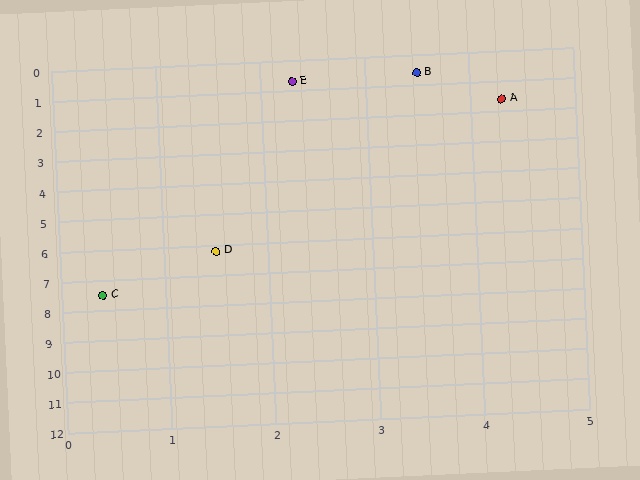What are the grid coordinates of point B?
Point B is at approximately (3.5, 0.6).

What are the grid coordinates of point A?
Point A is at approximately (4.3, 1.6).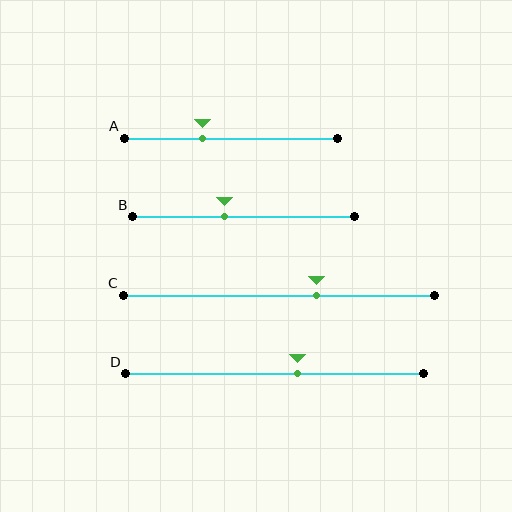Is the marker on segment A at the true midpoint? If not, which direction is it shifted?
No, the marker on segment A is shifted to the left by about 13% of the segment length.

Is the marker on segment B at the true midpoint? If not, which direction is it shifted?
No, the marker on segment B is shifted to the left by about 9% of the segment length.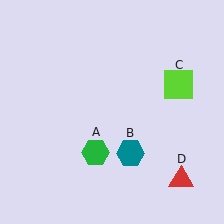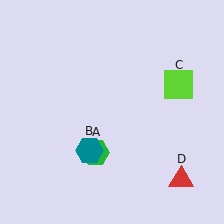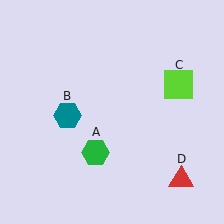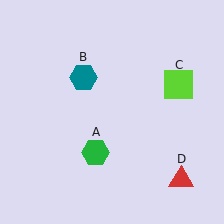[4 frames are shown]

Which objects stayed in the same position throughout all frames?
Green hexagon (object A) and lime square (object C) and red triangle (object D) remained stationary.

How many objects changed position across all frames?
1 object changed position: teal hexagon (object B).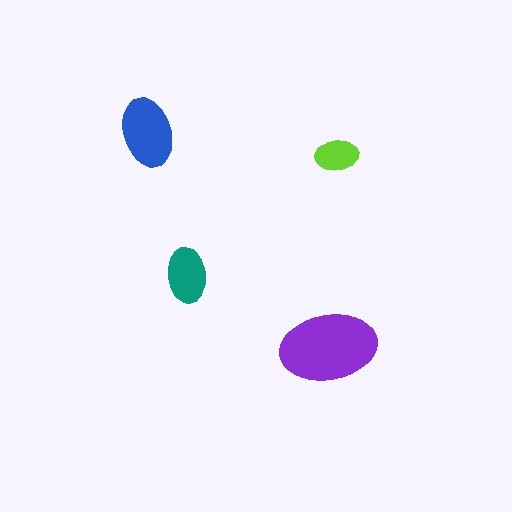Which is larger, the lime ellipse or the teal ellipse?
The teal one.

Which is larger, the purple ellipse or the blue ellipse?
The purple one.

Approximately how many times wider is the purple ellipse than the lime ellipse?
About 2 times wider.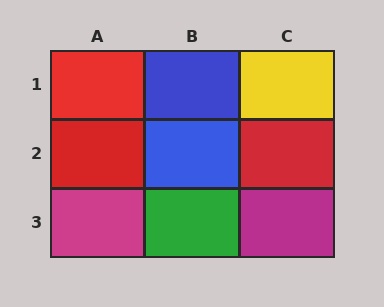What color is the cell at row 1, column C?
Yellow.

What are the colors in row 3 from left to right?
Magenta, green, magenta.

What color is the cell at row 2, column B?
Blue.